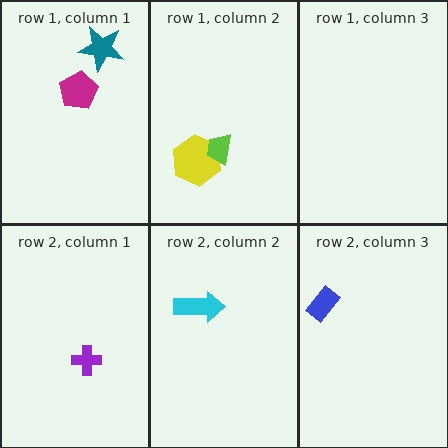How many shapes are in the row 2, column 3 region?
1.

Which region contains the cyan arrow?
The row 2, column 2 region.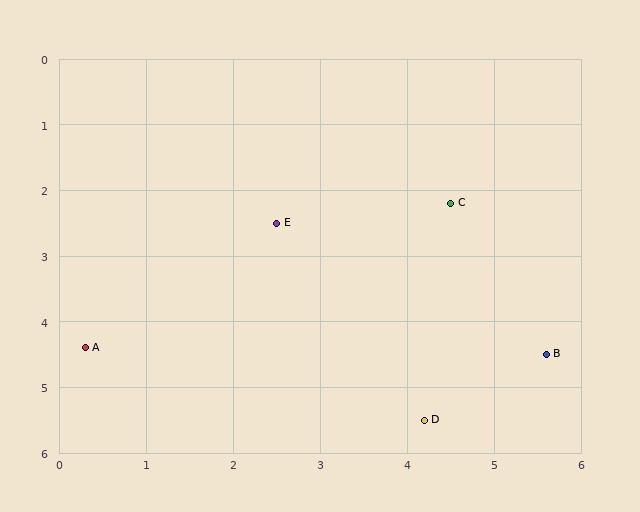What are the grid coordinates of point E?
Point E is at approximately (2.5, 2.5).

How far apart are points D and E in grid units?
Points D and E are about 3.4 grid units apart.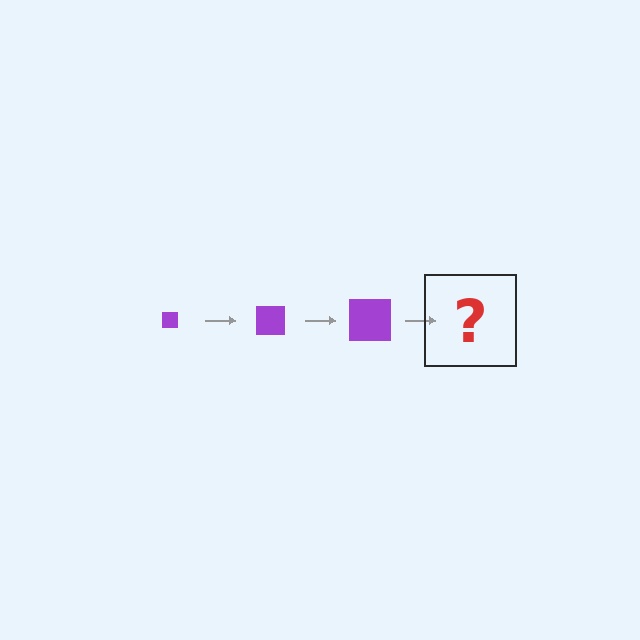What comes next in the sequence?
The next element should be a purple square, larger than the previous one.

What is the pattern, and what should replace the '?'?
The pattern is that the square gets progressively larger each step. The '?' should be a purple square, larger than the previous one.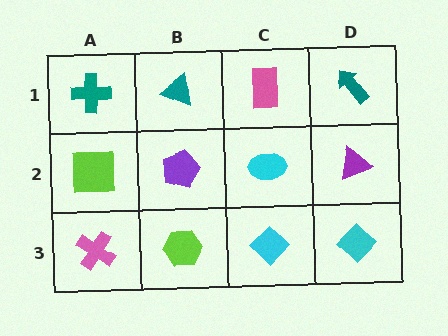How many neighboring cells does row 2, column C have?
4.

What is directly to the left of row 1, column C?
A teal triangle.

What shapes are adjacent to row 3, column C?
A cyan ellipse (row 2, column C), a lime hexagon (row 3, column B), a cyan diamond (row 3, column D).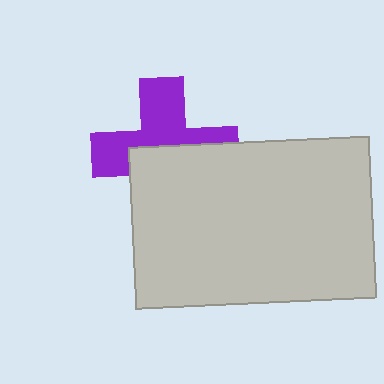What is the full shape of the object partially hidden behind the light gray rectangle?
The partially hidden object is a purple cross.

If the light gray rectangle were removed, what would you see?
You would see the complete purple cross.